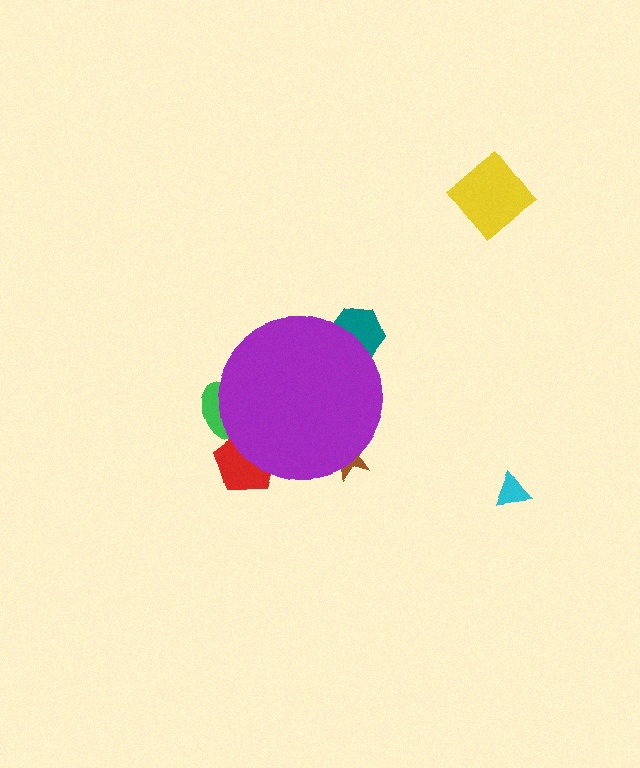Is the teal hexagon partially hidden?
Yes, the teal hexagon is partially hidden behind the purple circle.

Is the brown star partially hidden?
Yes, the brown star is partially hidden behind the purple circle.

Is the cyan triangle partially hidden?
No, the cyan triangle is fully visible.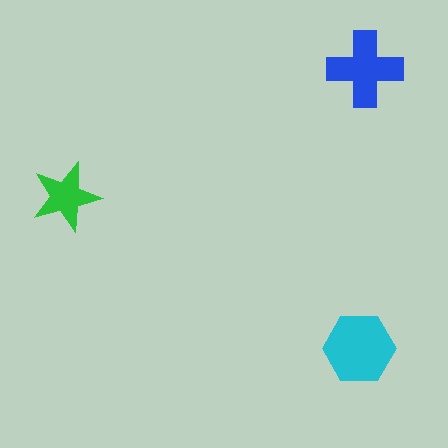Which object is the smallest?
The green star.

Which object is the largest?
The cyan hexagon.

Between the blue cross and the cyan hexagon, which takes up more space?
The cyan hexagon.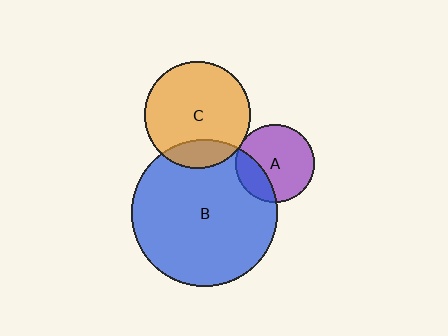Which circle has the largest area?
Circle B (blue).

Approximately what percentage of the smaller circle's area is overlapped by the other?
Approximately 25%.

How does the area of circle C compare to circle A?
Approximately 1.8 times.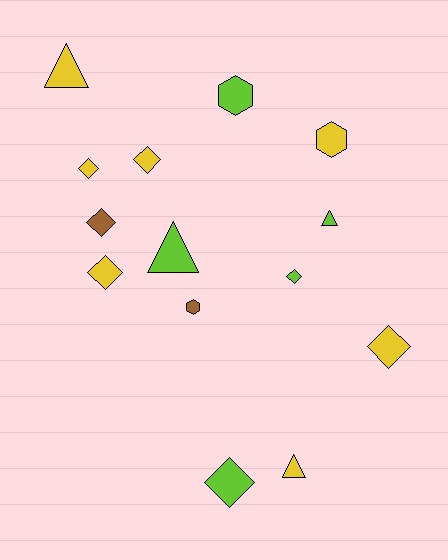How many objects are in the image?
There are 14 objects.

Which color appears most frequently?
Yellow, with 7 objects.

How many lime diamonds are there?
There are 2 lime diamonds.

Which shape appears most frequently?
Diamond, with 7 objects.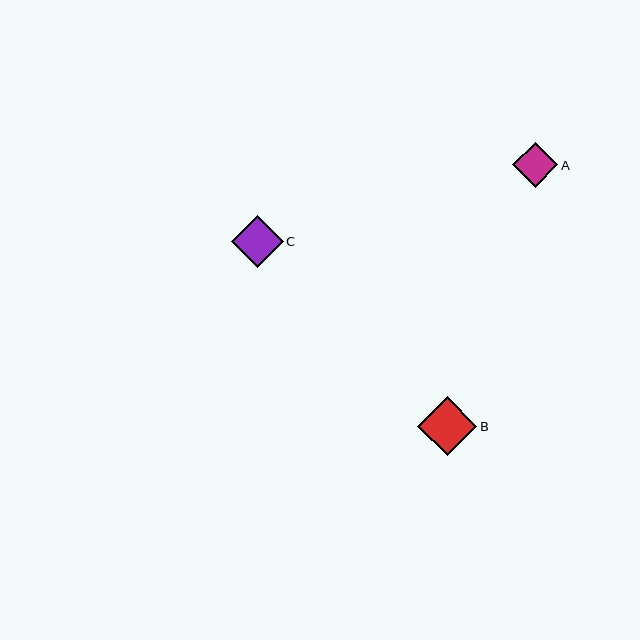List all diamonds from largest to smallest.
From largest to smallest: B, C, A.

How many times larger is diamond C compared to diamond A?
Diamond C is approximately 1.2 times the size of diamond A.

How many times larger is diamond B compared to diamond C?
Diamond B is approximately 1.1 times the size of diamond C.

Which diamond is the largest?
Diamond B is the largest with a size of approximately 59 pixels.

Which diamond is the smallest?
Diamond A is the smallest with a size of approximately 45 pixels.